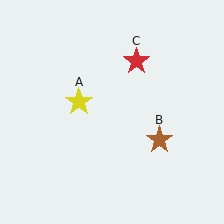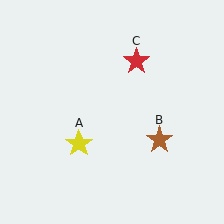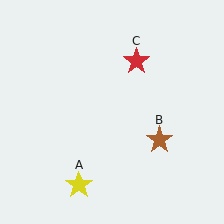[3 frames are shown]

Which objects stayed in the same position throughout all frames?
Brown star (object B) and red star (object C) remained stationary.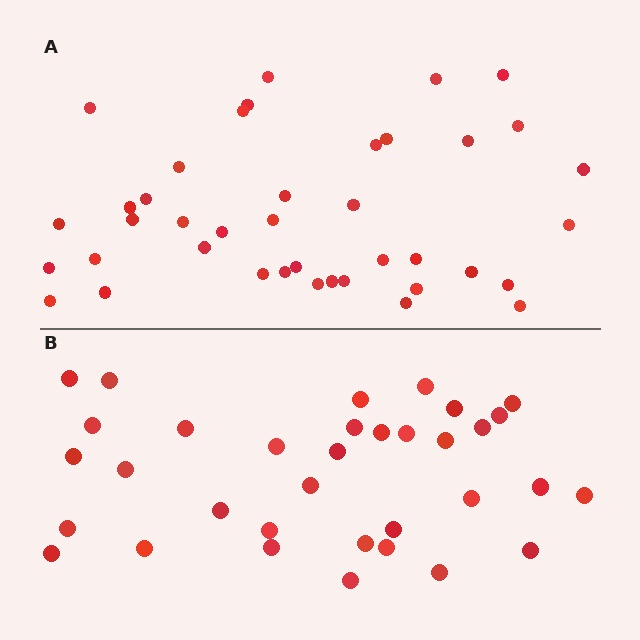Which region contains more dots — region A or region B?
Region A (the top region) has more dots.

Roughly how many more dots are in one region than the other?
Region A has about 6 more dots than region B.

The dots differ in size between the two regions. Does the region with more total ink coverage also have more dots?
No. Region B has more total ink coverage because its dots are larger, but region A actually contains more individual dots. Total area can be misleading — the number of items is what matters here.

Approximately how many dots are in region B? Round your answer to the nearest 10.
About 30 dots. (The exact count is 34, which rounds to 30.)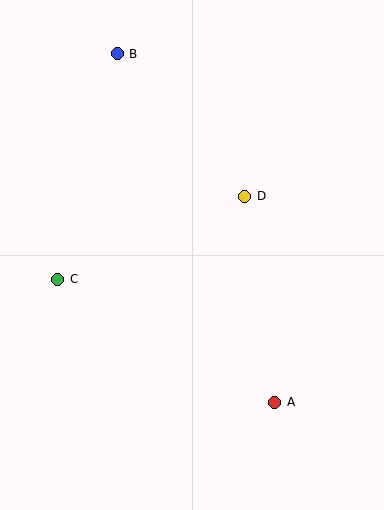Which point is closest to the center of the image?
Point D at (245, 196) is closest to the center.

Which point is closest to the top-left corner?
Point B is closest to the top-left corner.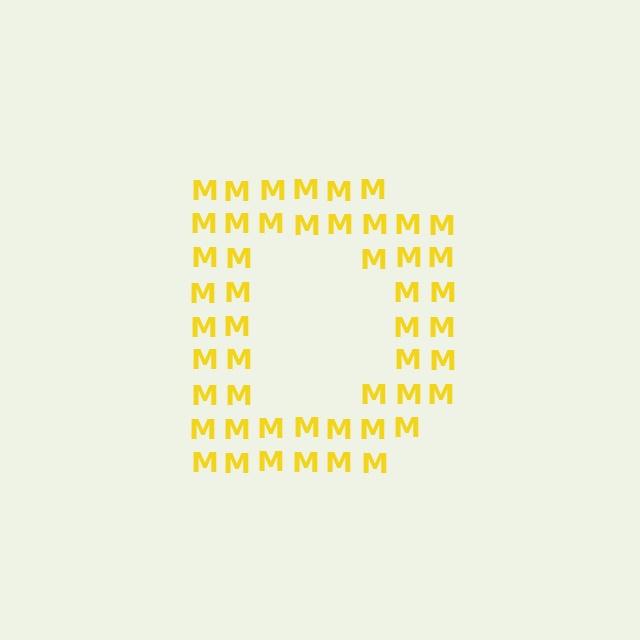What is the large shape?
The large shape is the letter D.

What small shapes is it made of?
It is made of small letter M's.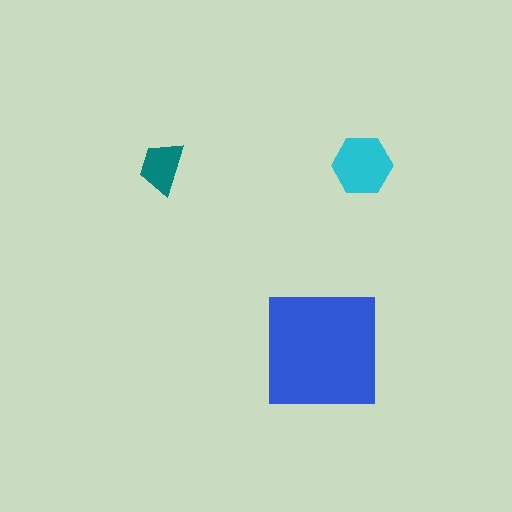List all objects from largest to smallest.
The blue square, the cyan hexagon, the teal trapezoid.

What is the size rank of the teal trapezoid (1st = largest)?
3rd.